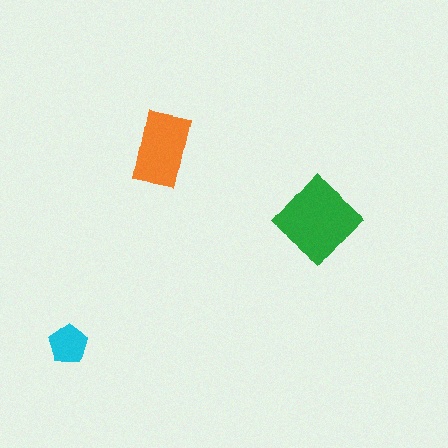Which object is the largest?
The green diamond.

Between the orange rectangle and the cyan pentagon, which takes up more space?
The orange rectangle.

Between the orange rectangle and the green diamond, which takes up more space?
The green diamond.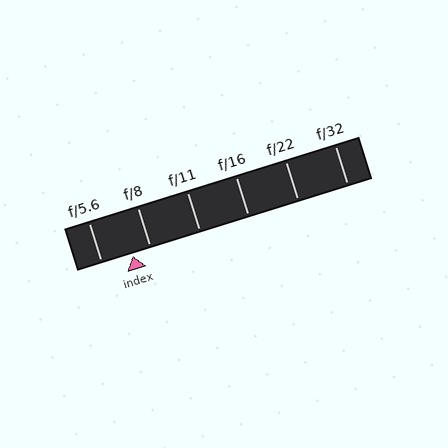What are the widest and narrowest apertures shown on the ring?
The widest aperture shown is f/5.6 and the narrowest is f/32.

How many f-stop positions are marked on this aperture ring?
There are 6 f-stop positions marked.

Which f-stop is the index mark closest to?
The index mark is closest to f/8.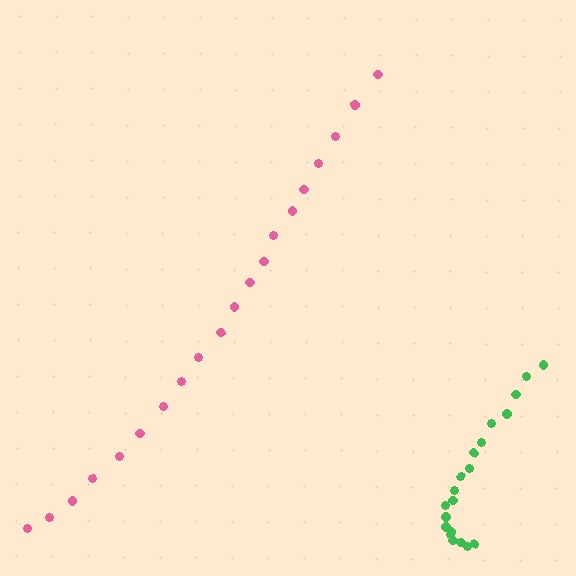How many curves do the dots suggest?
There are 2 distinct paths.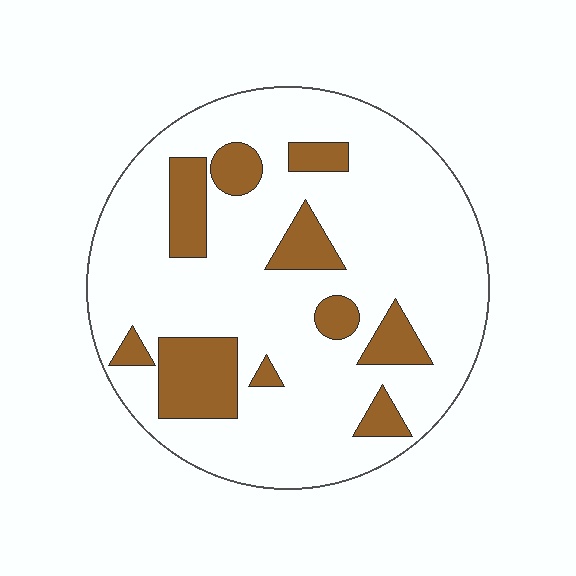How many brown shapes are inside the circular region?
10.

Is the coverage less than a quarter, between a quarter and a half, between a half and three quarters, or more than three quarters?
Less than a quarter.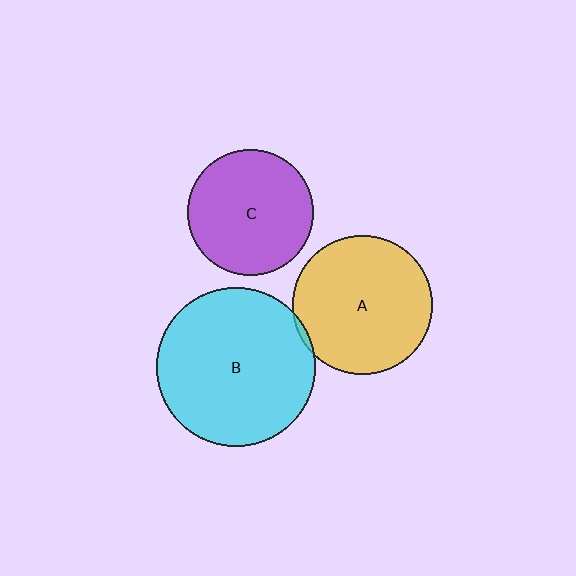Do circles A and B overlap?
Yes.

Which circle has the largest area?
Circle B (cyan).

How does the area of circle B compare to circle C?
Approximately 1.6 times.